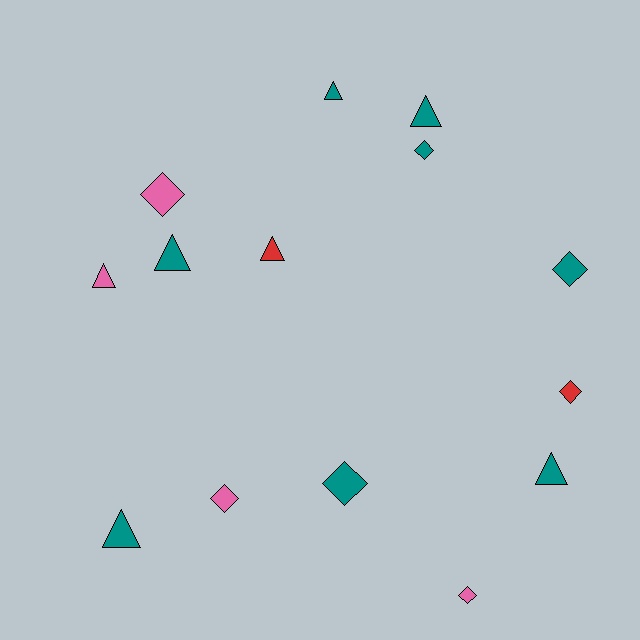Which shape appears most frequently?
Triangle, with 7 objects.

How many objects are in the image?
There are 14 objects.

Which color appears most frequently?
Teal, with 8 objects.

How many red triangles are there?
There is 1 red triangle.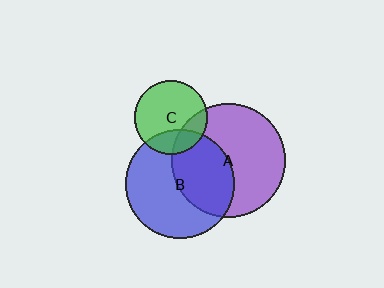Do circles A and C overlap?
Yes.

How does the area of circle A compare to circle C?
Approximately 2.4 times.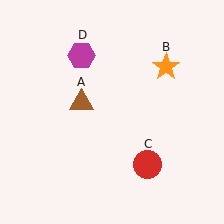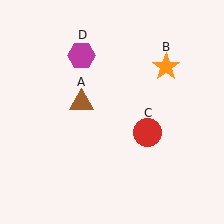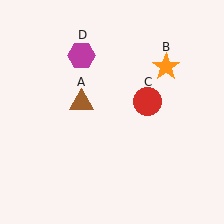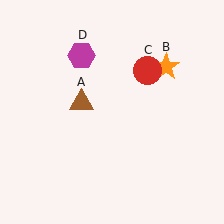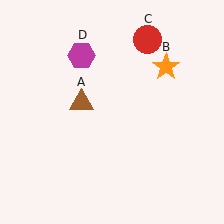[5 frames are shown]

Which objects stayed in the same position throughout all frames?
Brown triangle (object A) and orange star (object B) and magenta hexagon (object D) remained stationary.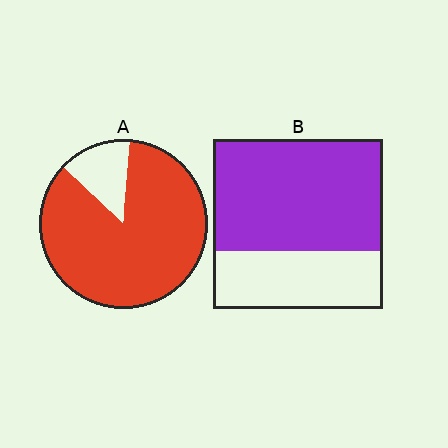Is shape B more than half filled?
Yes.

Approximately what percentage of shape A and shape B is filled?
A is approximately 85% and B is approximately 65%.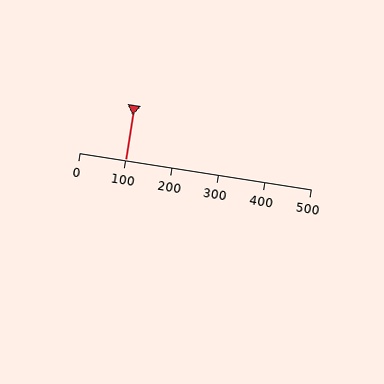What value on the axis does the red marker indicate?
The marker indicates approximately 100.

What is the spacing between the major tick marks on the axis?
The major ticks are spaced 100 apart.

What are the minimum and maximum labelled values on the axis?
The axis runs from 0 to 500.